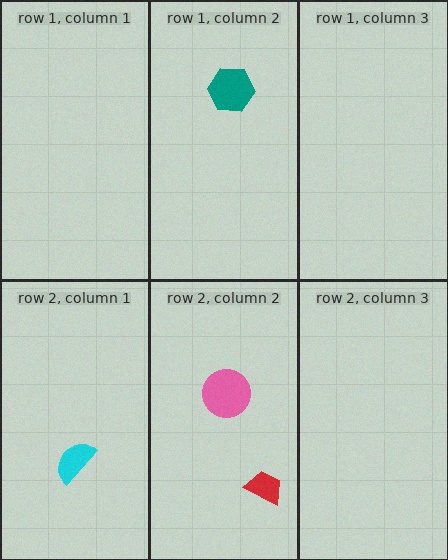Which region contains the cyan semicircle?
The row 2, column 1 region.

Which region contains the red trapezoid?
The row 2, column 2 region.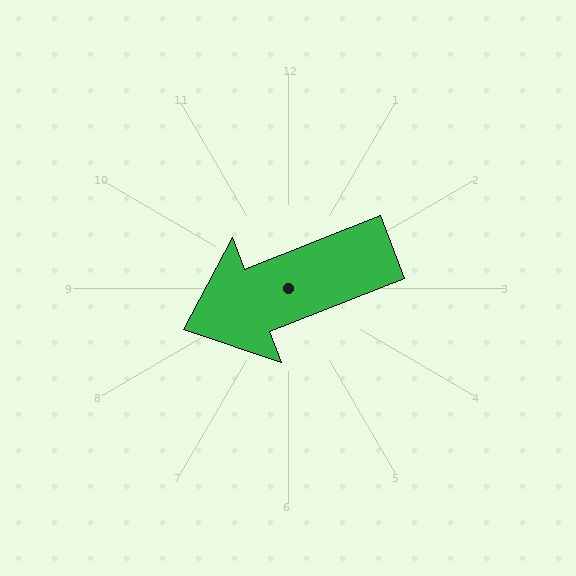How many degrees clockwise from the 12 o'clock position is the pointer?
Approximately 249 degrees.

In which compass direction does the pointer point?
West.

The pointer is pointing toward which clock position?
Roughly 8 o'clock.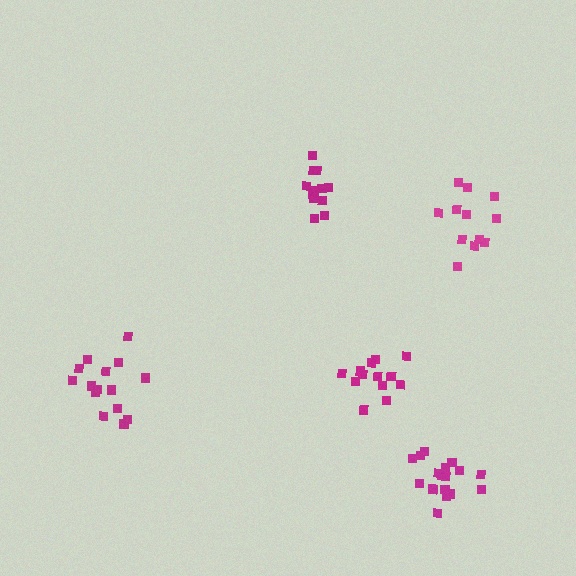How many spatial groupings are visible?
There are 5 spatial groupings.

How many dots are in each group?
Group 1: 16 dots, Group 2: 12 dots, Group 3: 13 dots, Group 4: 12 dots, Group 5: 18 dots (71 total).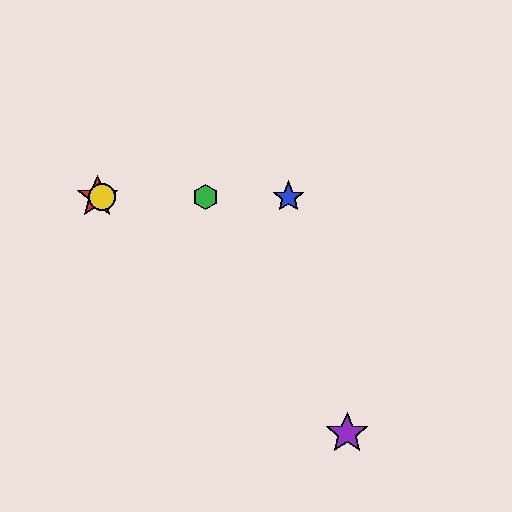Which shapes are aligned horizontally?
The red star, the blue star, the green hexagon, the yellow circle are aligned horizontally.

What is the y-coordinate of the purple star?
The purple star is at y≈433.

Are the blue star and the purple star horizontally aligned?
No, the blue star is at y≈197 and the purple star is at y≈433.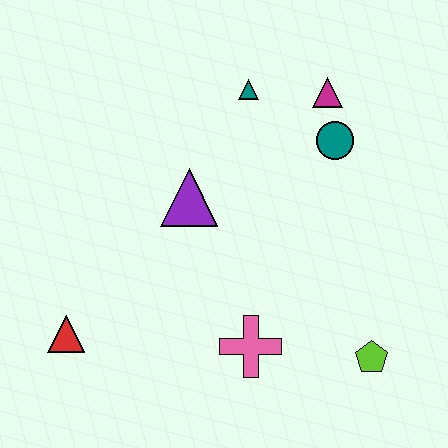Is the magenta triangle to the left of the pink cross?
No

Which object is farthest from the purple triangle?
The lime pentagon is farthest from the purple triangle.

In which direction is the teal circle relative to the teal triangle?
The teal circle is to the right of the teal triangle.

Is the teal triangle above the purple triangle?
Yes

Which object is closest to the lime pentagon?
The pink cross is closest to the lime pentagon.